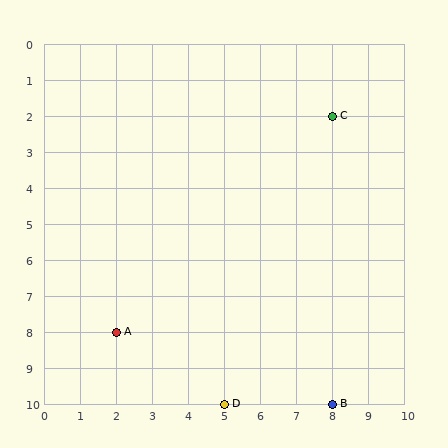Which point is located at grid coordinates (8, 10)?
Point B is at (8, 10).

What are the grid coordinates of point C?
Point C is at grid coordinates (8, 2).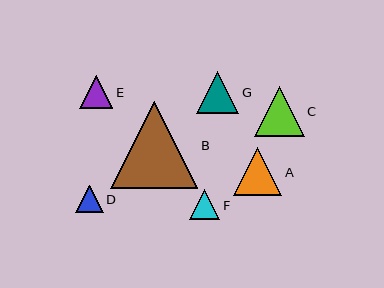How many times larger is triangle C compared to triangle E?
Triangle C is approximately 1.5 times the size of triangle E.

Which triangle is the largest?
Triangle B is the largest with a size of approximately 87 pixels.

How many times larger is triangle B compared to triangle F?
Triangle B is approximately 2.9 times the size of triangle F.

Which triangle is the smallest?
Triangle D is the smallest with a size of approximately 27 pixels.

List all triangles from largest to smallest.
From largest to smallest: B, C, A, G, E, F, D.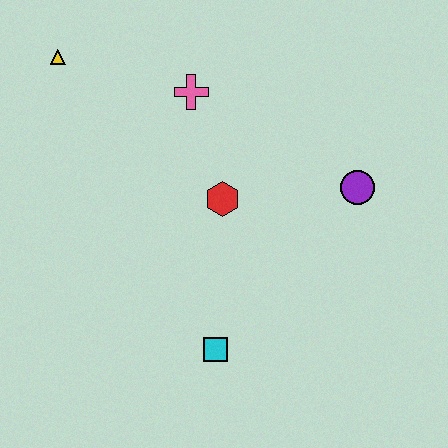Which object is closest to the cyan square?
The red hexagon is closest to the cyan square.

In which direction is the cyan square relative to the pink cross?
The cyan square is below the pink cross.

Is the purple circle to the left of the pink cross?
No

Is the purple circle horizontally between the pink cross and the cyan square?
No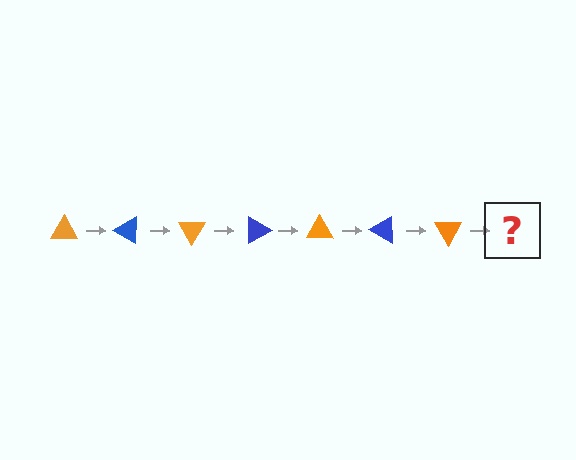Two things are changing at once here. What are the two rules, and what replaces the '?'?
The two rules are that it rotates 30 degrees each step and the color cycles through orange and blue. The '?' should be a blue triangle, rotated 210 degrees from the start.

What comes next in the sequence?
The next element should be a blue triangle, rotated 210 degrees from the start.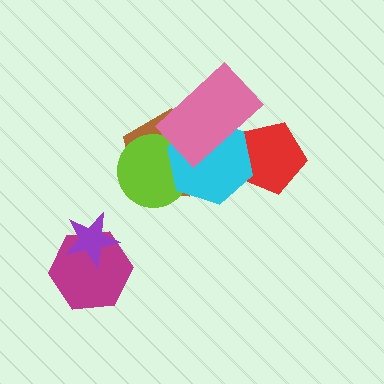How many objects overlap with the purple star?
1 object overlaps with the purple star.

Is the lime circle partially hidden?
Yes, it is partially covered by another shape.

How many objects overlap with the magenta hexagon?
1 object overlaps with the magenta hexagon.